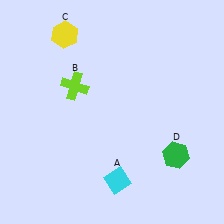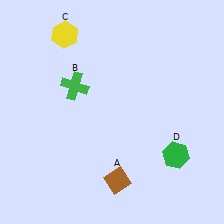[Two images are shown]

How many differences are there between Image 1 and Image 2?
There are 2 differences between the two images.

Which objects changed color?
A changed from cyan to brown. B changed from lime to green.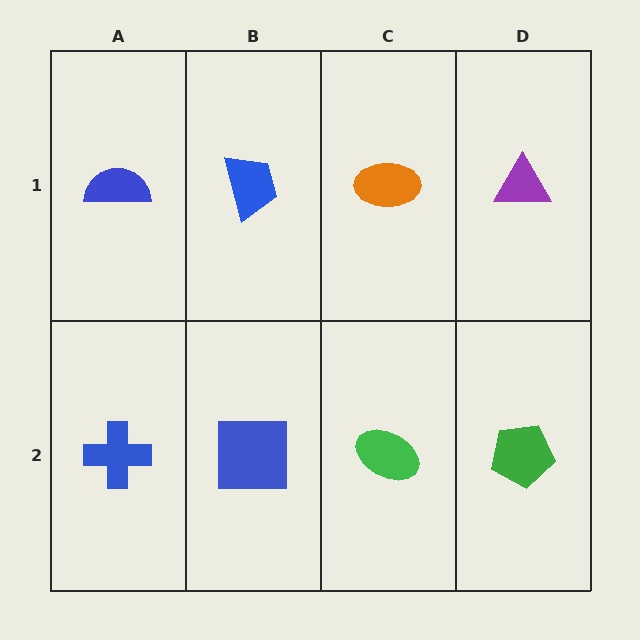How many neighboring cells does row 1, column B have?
3.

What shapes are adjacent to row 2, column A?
A blue semicircle (row 1, column A), a blue square (row 2, column B).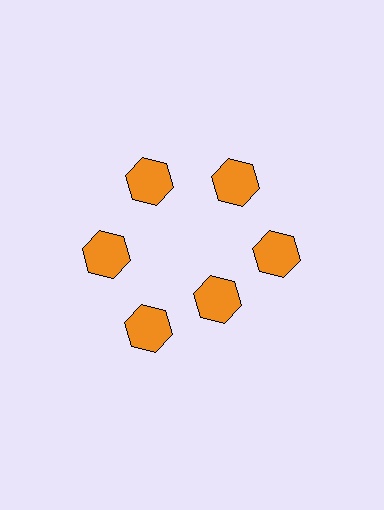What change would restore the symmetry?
The symmetry would be restored by moving it outward, back onto the ring so that all 6 hexagons sit at equal angles and equal distance from the center.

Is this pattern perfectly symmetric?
No. The 6 orange hexagons are arranged in a ring, but one element near the 5 o'clock position is pulled inward toward the center, breaking the 6-fold rotational symmetry.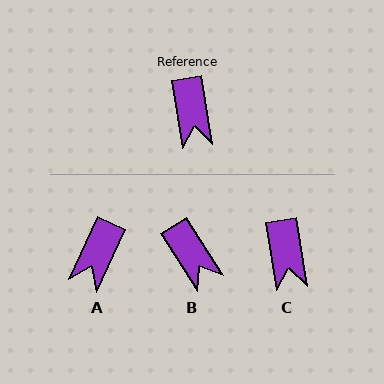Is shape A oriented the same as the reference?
No, it is off by about 34 degrees.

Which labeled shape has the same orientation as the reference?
C.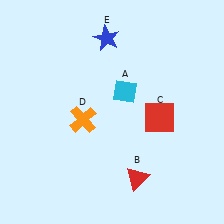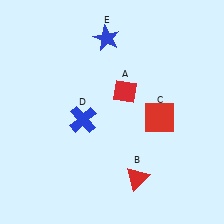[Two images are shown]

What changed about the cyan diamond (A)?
In Image 1, A is cyan. In Image 2, it changed to red.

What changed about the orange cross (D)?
In Image 1, D is orange. In Image 2, it changed to blue.